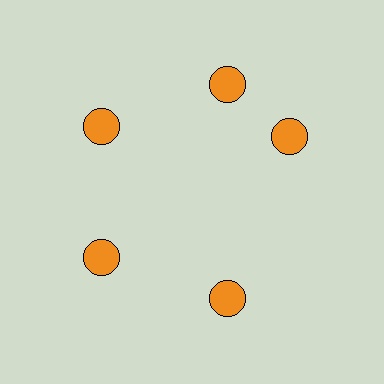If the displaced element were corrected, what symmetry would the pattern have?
It would have 5-fold rotational symmetry — the pattern would map onto itself every 72 degrees.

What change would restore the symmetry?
The symmetry would be restored by rotating it back into even spacing with its neighbors so that all 5 circles sit at equal angles and equal distance from the center.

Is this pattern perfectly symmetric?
No. The 5 orange circles are arranged in a ring, but one element near the 3 o'clock position is rotated out of alignment along the ring, breaking the 5-fold rotational symmetry.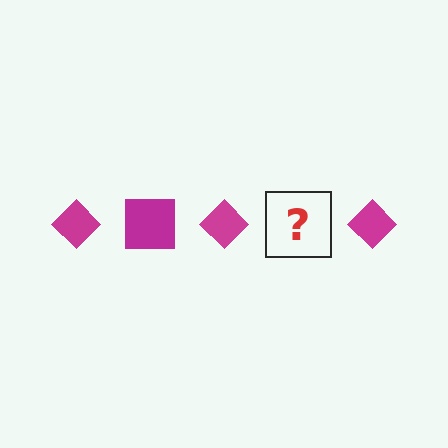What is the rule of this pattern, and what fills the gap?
The rule is that the pattern cycles through diamond, square shapes in magenta. The gap should be filled with a magenta square.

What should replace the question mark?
The question mark should be replaced with a magenta square.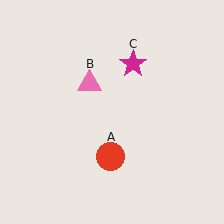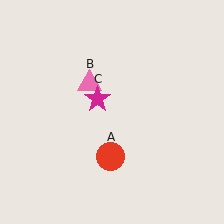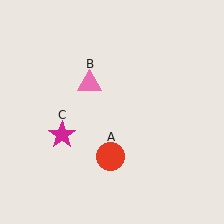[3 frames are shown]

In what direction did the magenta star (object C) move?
The magenta star (object C) moved down and to the left.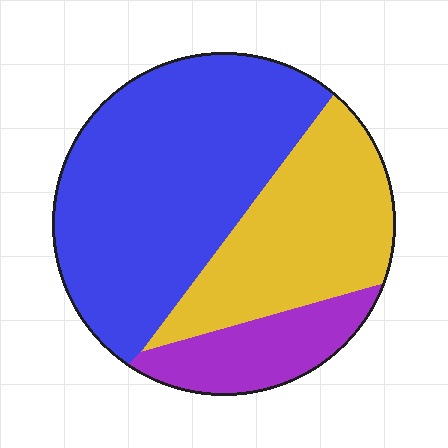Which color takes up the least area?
Purple, at roughly 15%.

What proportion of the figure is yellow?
Yellow takes up about one third (1/3) of the figure.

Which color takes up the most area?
Blue, at roughly 55%.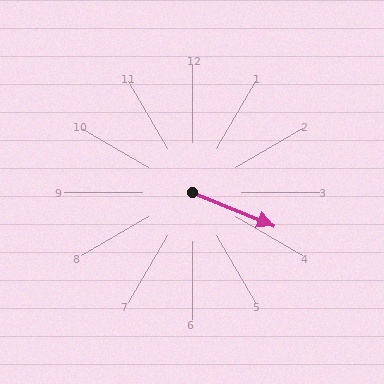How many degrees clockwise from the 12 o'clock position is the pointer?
Approximately 112 degrees.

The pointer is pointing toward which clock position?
Roughly 4 o'clock.